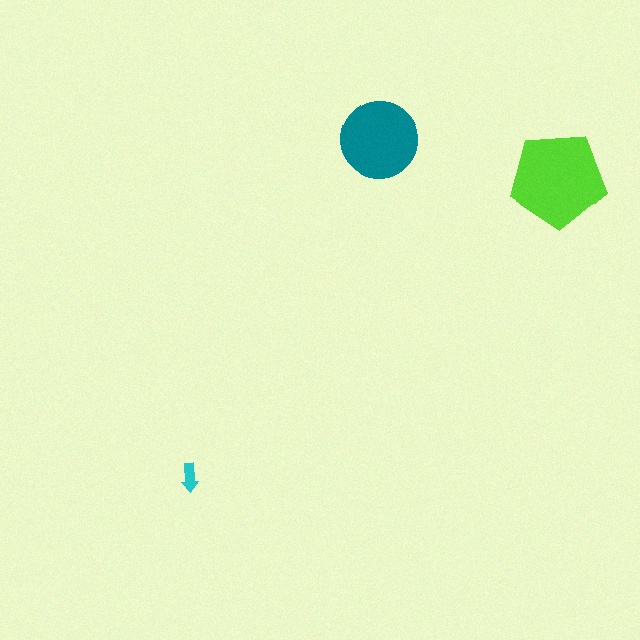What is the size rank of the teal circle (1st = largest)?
2nd.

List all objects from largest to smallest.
The lime pentagon, the teal circle, the cyan arrow.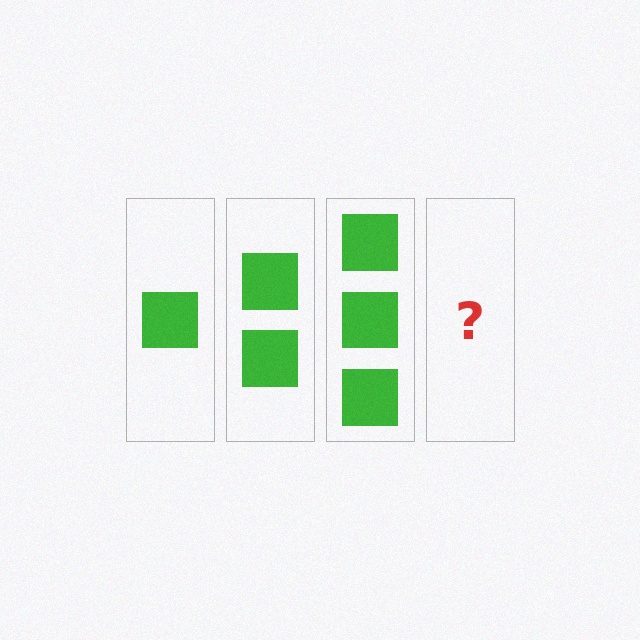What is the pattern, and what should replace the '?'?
The pattern is that each step adds one more square. The '?' should be 4 squares.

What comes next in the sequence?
The next element should be 4 squares.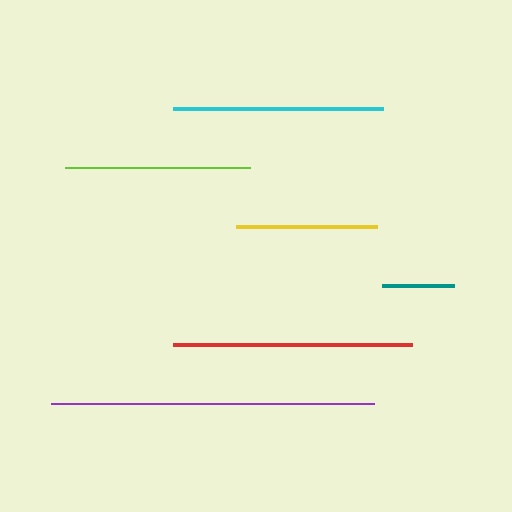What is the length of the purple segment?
The purple segment is approximately 323 pixels long.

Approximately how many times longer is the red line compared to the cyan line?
The red line is approximately 1.1 times the length of the cyan line.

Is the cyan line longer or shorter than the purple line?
The purple line is longer than the cyan line.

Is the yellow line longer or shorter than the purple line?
The purple line is longer than the yellow line.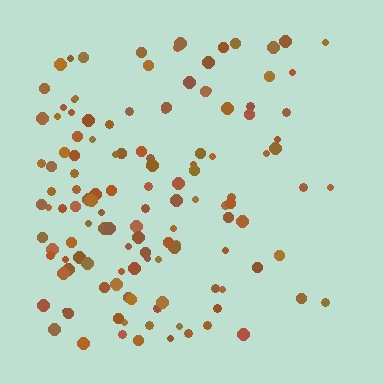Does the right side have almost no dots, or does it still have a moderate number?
Still a moderate number, just noticeably fewer than the left.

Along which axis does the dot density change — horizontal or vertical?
Horizontal.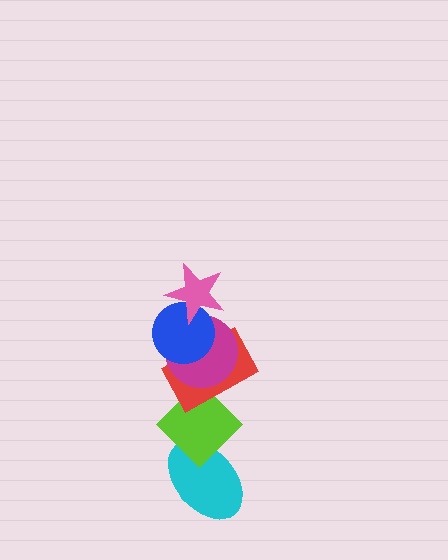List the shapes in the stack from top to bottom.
From top to bottom: the pink star, the blue circle, the magenta circle, the red rectangle, the lime diamond, the cyan ellipse.